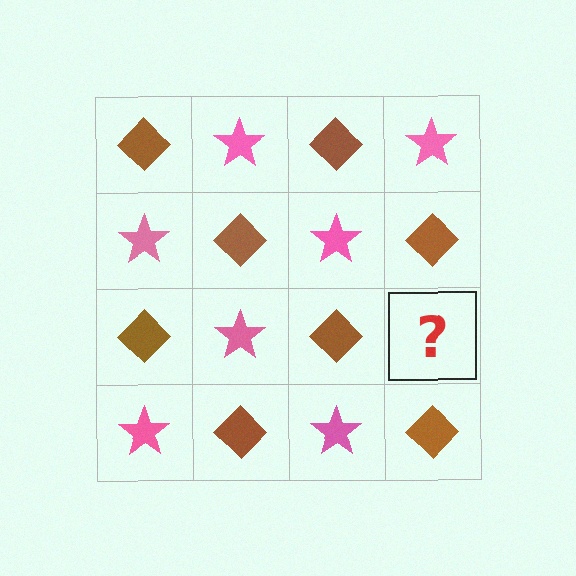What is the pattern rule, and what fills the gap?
The rule is that it alternates brown diamond and pink star in a checkerboard pattern. The gap should be filled with a pink star.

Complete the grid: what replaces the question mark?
The question mark should be replaced with a pink star.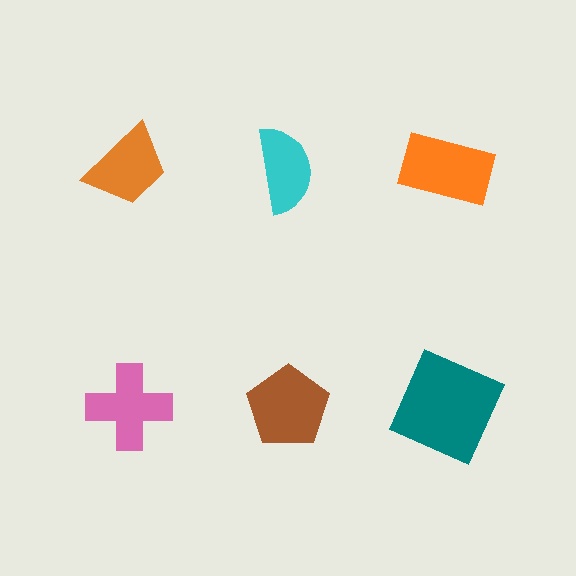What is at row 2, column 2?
A brown pentagon.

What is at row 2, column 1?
A pink cross.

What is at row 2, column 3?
A teal square.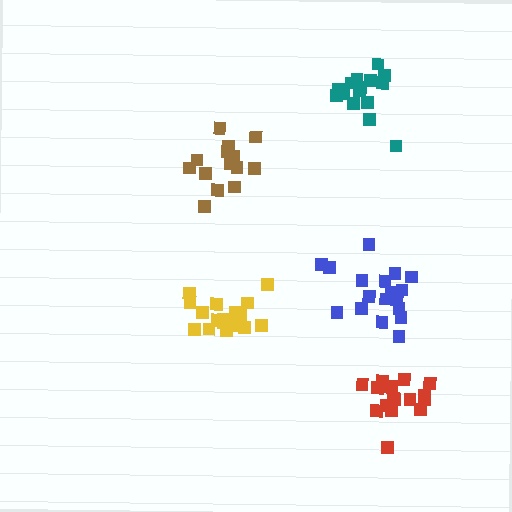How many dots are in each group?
Group 1: 18 dots, Group 2: 14 dots, Group 3: 18 dots, Group 4: 15 dots, Group 5: 18 dots (83 total).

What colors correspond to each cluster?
The clusters are colored: yellow, brown, blue, teal, red.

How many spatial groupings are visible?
There are 5 spatial groupings.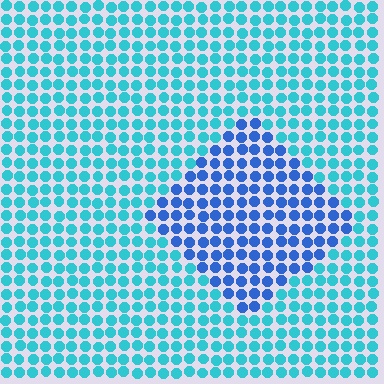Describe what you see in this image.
The image is filled with small cyan elements in a uniform arrangement. A diamond-shaped region is visible where the elements are tinted to a slightly different hue, forming a subtle color boundary.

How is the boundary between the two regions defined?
The boundary is defined purely by a slight shift in hue (about 37 degrees). Spacing, size, and orientation are identical on both sides.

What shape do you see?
I see a diamond.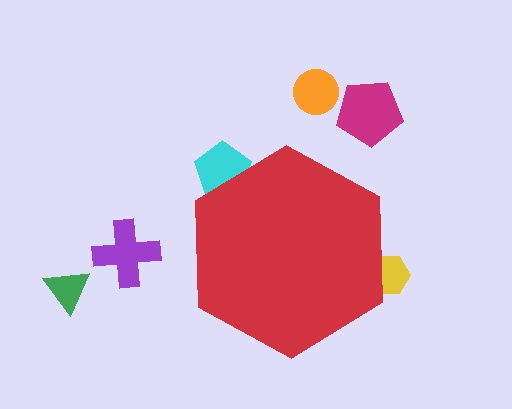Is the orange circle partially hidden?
No, the orange circle is fully visible.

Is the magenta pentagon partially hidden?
No, the magenta pentagon is fully visible.